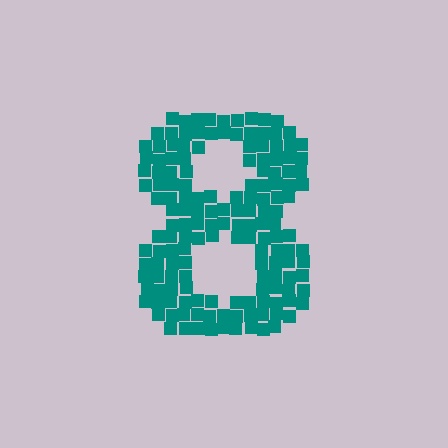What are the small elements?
The small elements are squares.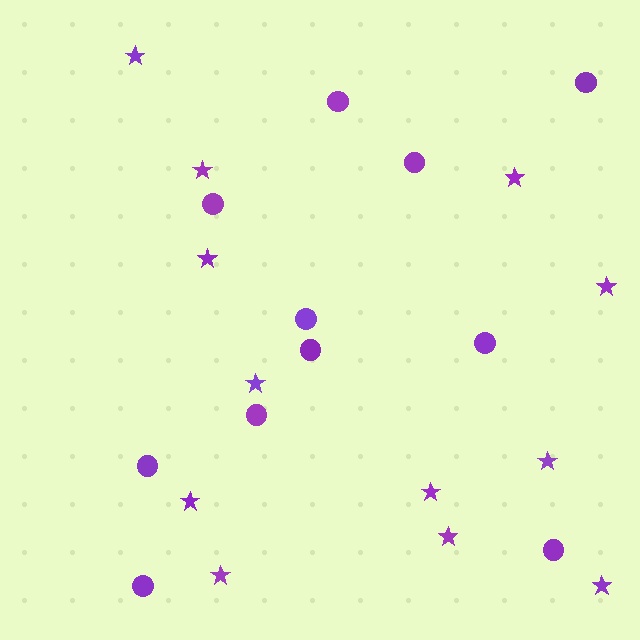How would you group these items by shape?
There are 2 groups: one group of circles (11) and one group of stars (12).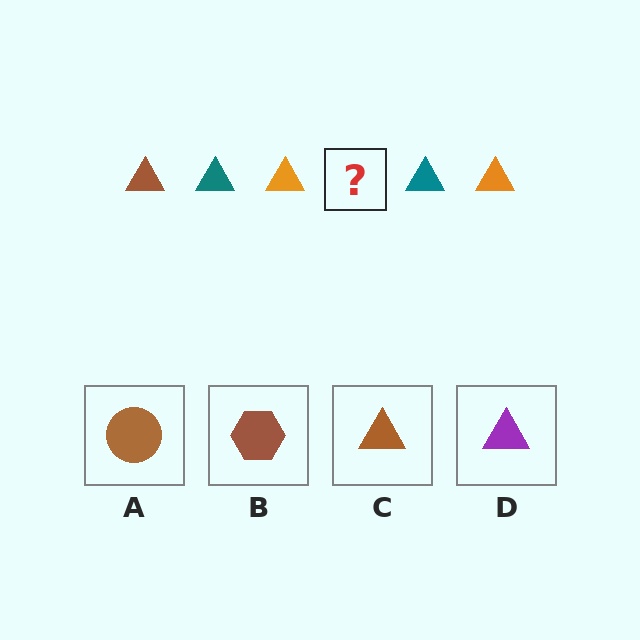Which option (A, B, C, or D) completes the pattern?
C.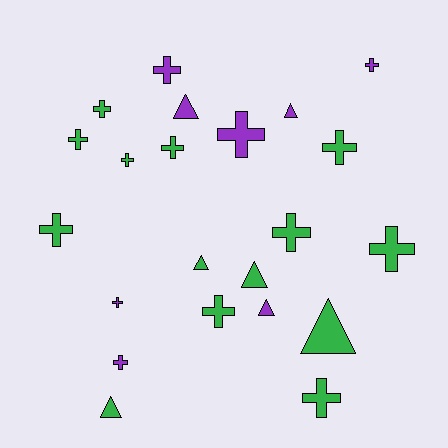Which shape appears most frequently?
Cross, with 15 objects.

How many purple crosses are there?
There are 5 purple crosses.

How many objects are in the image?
There are 22 objects.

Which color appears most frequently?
Green, with 14 objects.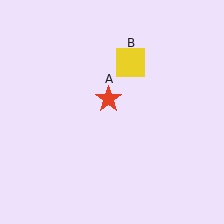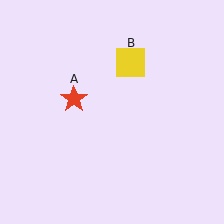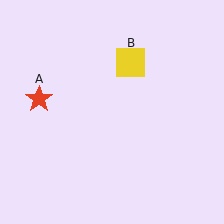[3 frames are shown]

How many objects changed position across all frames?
1 object changed position: red star (object A).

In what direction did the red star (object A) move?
The red star (object A) moved left.